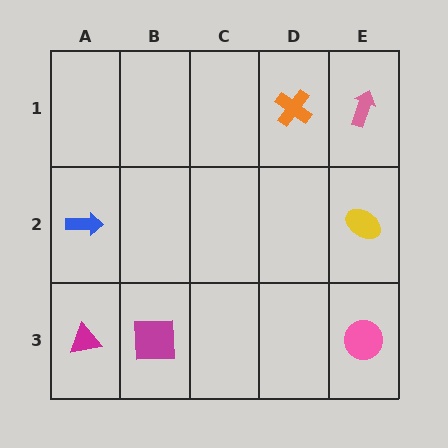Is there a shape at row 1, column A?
No, that cell is empty.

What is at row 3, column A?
A magenta triangle.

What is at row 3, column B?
A magenta square.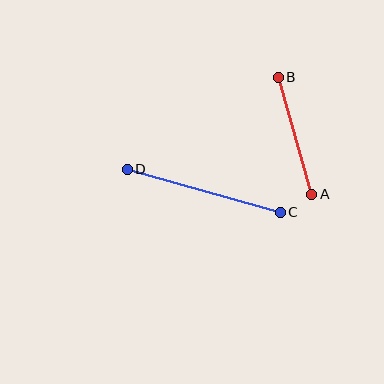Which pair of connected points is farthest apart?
Points C and D are farthest apart.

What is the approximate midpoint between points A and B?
The midpoint is at approximately (295, 136) pixels.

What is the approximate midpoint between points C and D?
The midpoint is at approximately (204, 191) pixels.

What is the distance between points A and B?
The distance is approximately 122 pixels.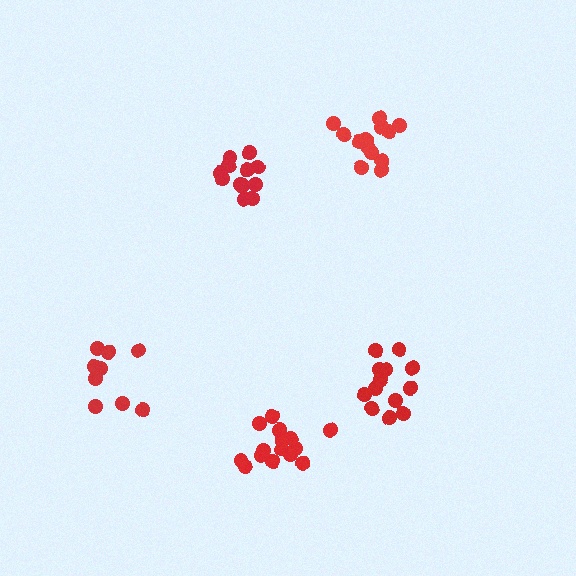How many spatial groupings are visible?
There are 5 spatial groupings.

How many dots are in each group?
Group 1: 15 dots, Group 2: 13 dots, Group 3: 13 dots, Group 4: 9 dots, Group 5: 12 dots (62 total).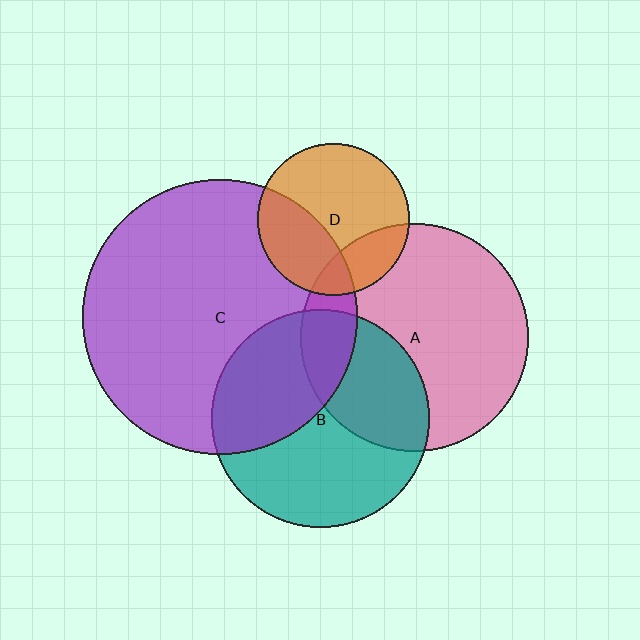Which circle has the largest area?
Circle C (purple).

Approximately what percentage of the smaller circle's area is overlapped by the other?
Approximately 35%.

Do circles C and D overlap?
Yes.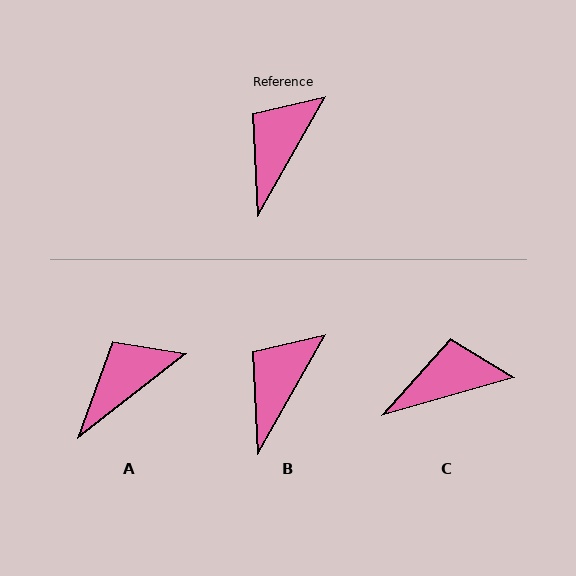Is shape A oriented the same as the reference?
No, it is off by about 23 degrees.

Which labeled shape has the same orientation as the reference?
B.